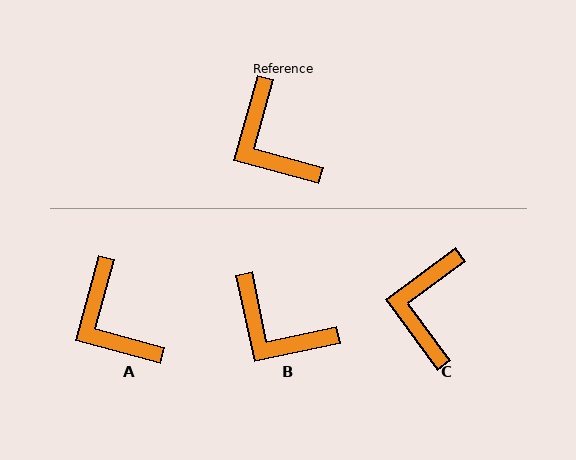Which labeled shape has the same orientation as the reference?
A.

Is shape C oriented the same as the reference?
No, it is off by about 38 degrees.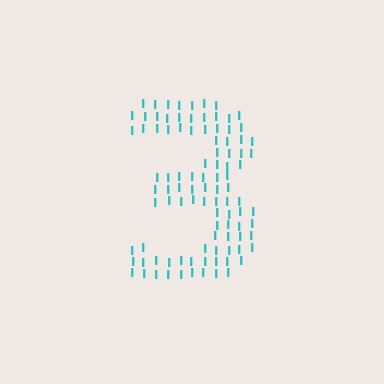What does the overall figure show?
The overall figure shows the digit 3.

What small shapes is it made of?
It is made of small letter I's.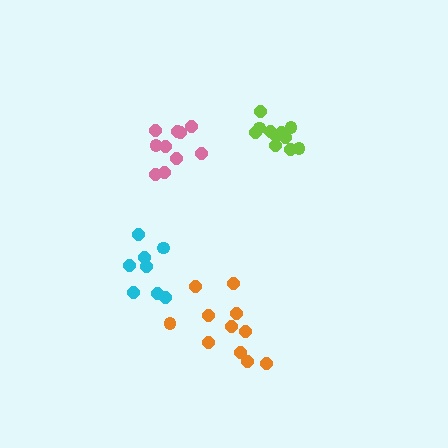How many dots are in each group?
Group 1: 8 dots, Group 2: 11 dots, Group 3: 10 dots, Group 4: 11 dots (40 total).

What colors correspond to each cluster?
The clusters are colored: cyan, lime, pink, orange.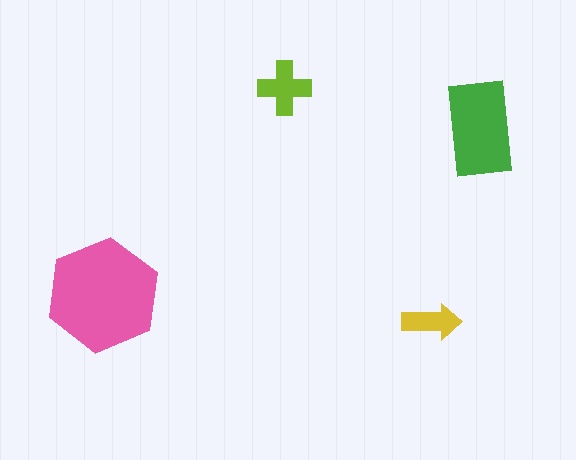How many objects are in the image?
There are 4 objects in the image.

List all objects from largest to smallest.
The pink hexagon, the green rectangle, the lime cross, the yellow arrow.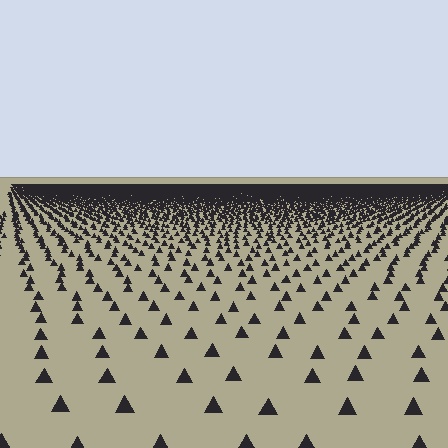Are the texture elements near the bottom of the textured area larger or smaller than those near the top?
Larger. Near the bottom, elements are closer to the viewer and appear at a bigger on-screen size.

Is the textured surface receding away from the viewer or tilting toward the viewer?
The surface is receding away from the viewer. Texture elements get smaller and denser toward the top.